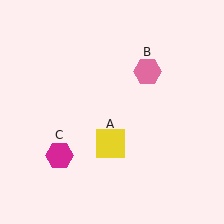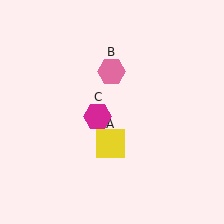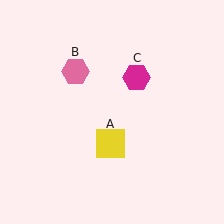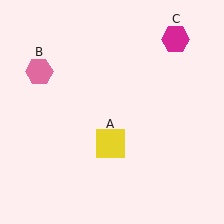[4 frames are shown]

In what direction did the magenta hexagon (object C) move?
The magenta hexagon (object C) moved up and to the right.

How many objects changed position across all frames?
2 objects changed position: pink hexagon (object B), magenta hexagon (object C).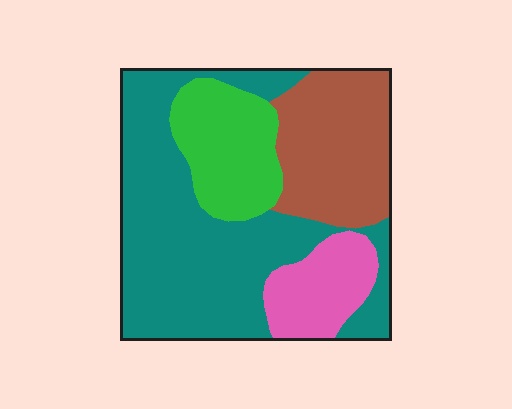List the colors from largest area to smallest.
From largest to smallest: teal, brown, green, pink.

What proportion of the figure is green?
Green takes up about one sixth (1/6) of the figure.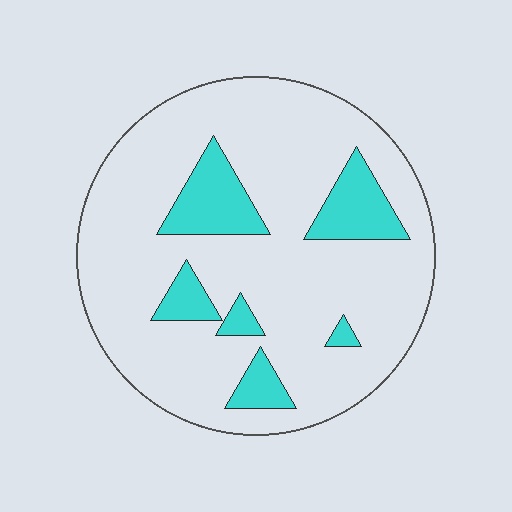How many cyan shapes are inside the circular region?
6.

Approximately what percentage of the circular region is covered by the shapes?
Approximately 15%.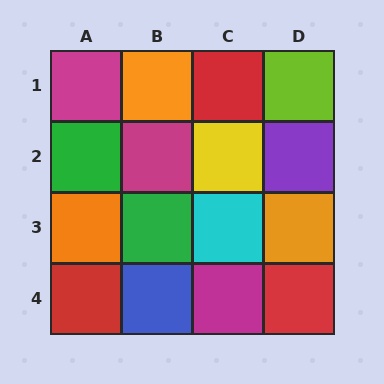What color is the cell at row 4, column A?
Red.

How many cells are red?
3 cells are red.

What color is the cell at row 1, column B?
Orange.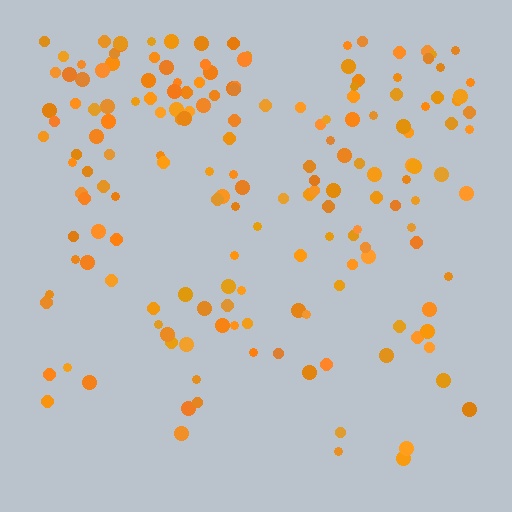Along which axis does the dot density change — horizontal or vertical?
Vertical.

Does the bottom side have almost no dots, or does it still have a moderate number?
Still a moderate number, just noticeably fewer than the top.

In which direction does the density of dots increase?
From bottom to top, with the top side densest.